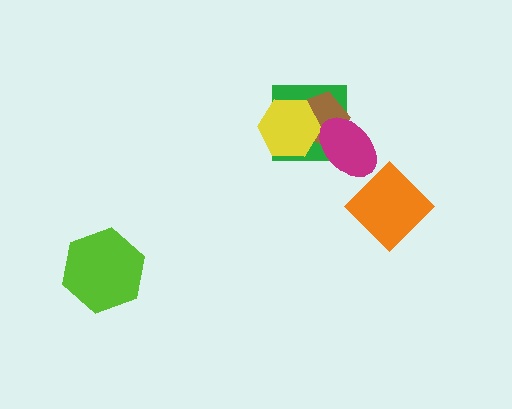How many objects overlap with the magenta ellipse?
2 objects overlap with the magenta ellipse.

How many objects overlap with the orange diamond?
0 objects overlap with the orange diamond.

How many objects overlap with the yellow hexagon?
2 objects overlap with the yellow hexagon.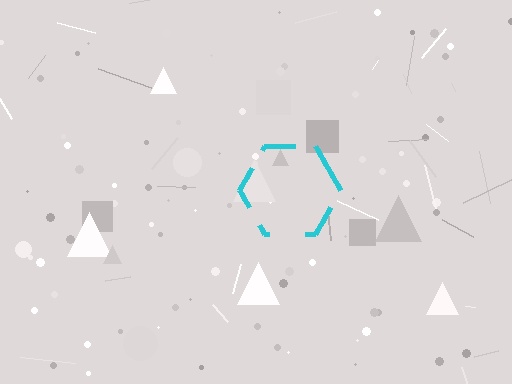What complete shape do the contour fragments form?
The contour fragments form a hexagon.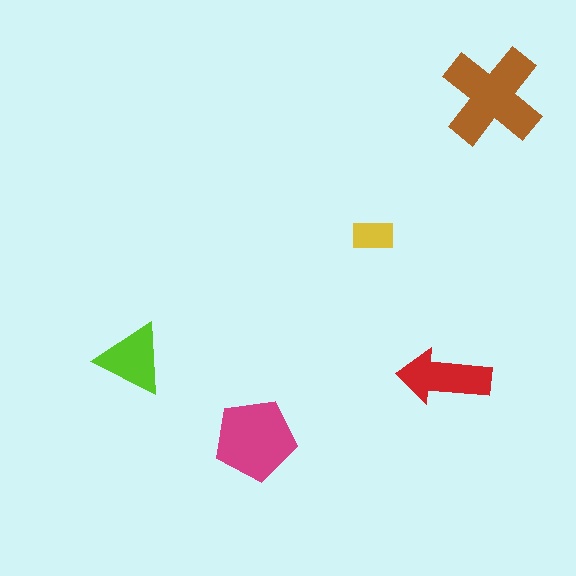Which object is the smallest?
The yellow rectangle.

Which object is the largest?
The brown cross.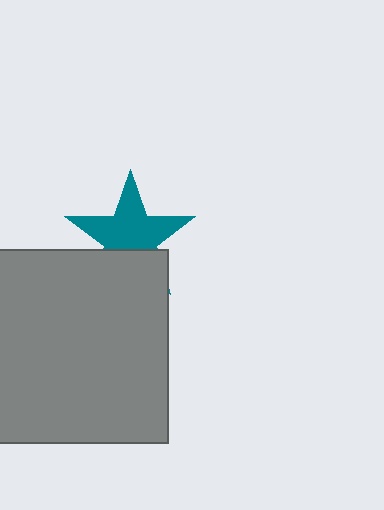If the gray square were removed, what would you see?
You would see the complete teal star.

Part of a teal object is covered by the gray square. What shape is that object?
It is a star.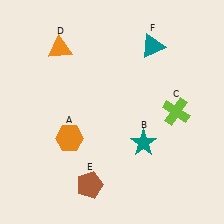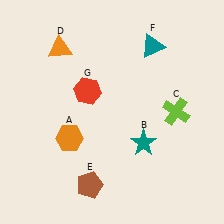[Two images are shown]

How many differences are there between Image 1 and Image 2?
There is 1 difference between the two images.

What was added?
A red hexagon (G) was added in Image 2.